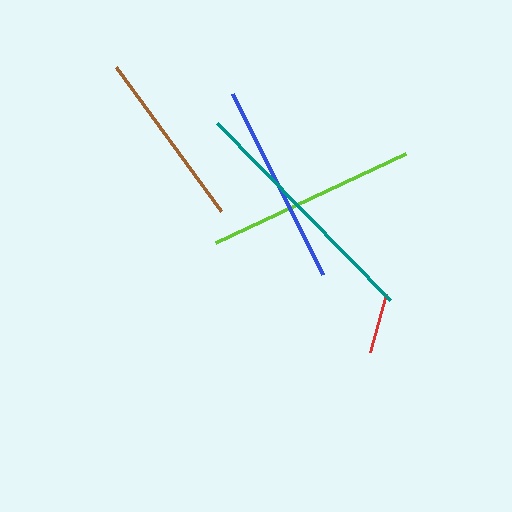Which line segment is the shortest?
The red line is the shortest at approximately 60 pixels.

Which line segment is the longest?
The teal line is the longest at approximately 248 pixels.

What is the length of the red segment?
The red segment is approximately 60 pixels long.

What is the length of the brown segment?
The brown segment is approximately 178 pixels long.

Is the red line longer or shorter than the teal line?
The teal line is longer than the red line.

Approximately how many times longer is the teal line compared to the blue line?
The teal line is approximately 1.2 times the length of the blue line.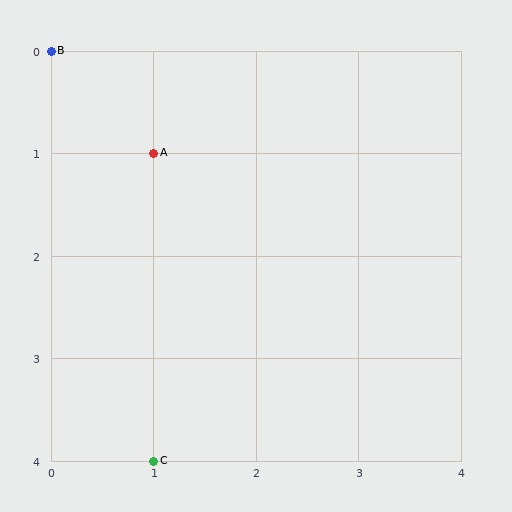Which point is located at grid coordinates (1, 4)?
Point C is at (1, 4).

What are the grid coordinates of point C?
Point C is at grid coordinates (1, 4).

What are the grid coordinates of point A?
Point A is at grid coordinates (1, 1).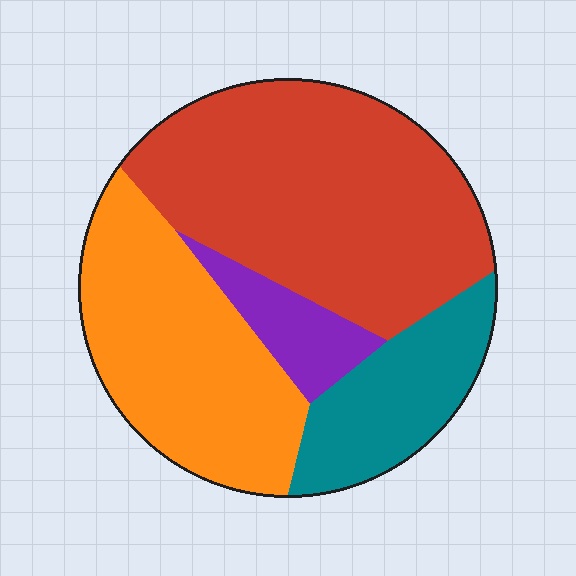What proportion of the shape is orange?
Orange takes up between a quarter and a half of the shape.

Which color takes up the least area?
Purple, at roughly 10%.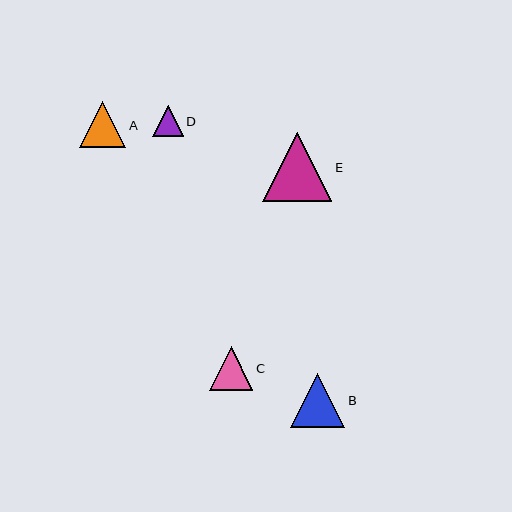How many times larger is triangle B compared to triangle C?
Triangle B is approximately 1.3 times the size of triangle C.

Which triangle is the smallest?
Triangle D is the smallest with a size of approximately 31 pixels.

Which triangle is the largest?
Triangle E is the largest with a size of approximately 69 pixels.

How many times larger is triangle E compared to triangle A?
Triangle E is approximately 1.5 times the size of triangle A.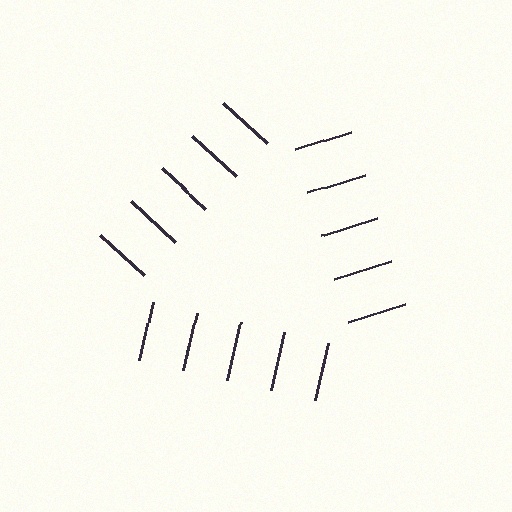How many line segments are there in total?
15 — 5 along each of the 3 edges.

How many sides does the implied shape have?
3 sides — the line-ends trace a triangle.